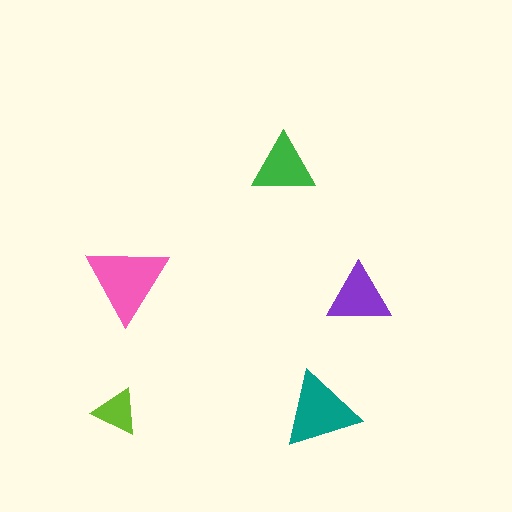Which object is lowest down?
The teal triangle is bottommost.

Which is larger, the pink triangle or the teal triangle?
The pink one.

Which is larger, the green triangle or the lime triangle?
The green one.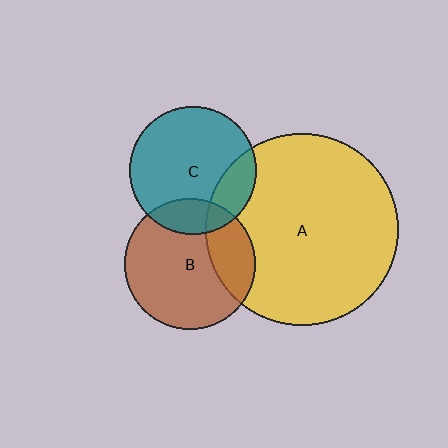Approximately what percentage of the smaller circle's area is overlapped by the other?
Approximately 20%.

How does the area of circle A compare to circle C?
Approximately 2.3 times.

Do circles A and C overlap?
Yes.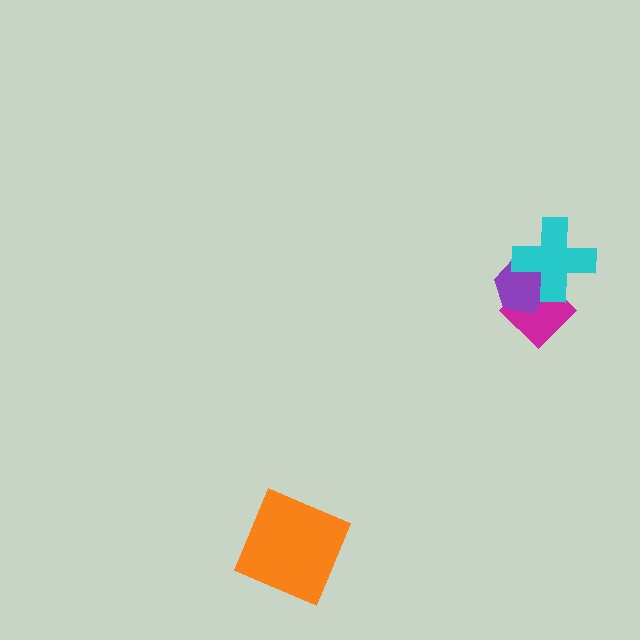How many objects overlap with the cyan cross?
2 objects overlap with the cyan cross.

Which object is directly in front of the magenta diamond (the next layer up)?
The purple hexagon is directly in front of the magenta diamond.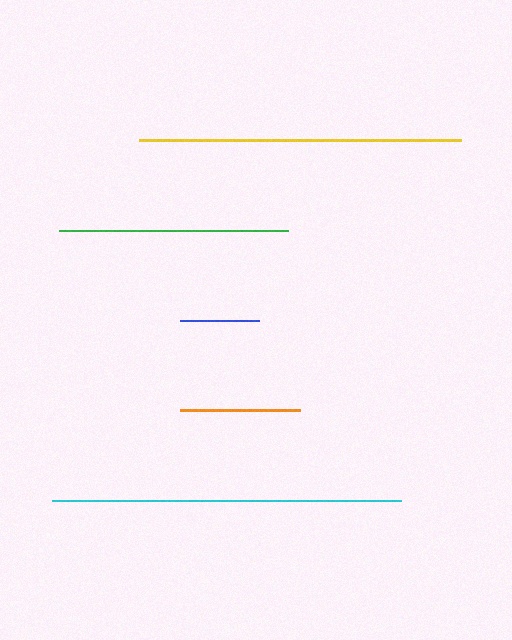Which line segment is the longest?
The cyan line is the longest at approximately 349 pixels.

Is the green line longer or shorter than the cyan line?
The cyan line is longer than the green line.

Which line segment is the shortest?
The blue line is the shortest at approximately 80 pixels.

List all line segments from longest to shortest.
From longest to shortest: cyan, yellow, green, orange, blue.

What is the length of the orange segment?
The orange segment is approximately 121 pixels long.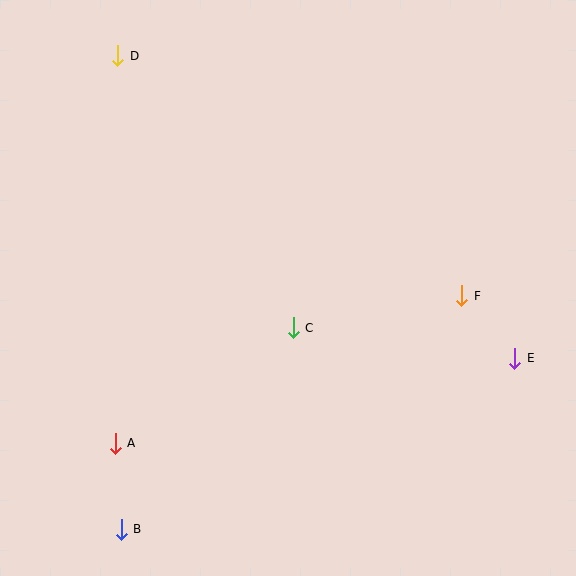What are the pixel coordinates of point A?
Point A is at (115, 443).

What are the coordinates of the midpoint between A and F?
The midpoint between A and F is at (288, 370).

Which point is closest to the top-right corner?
Point F is closest to the top-right corner.